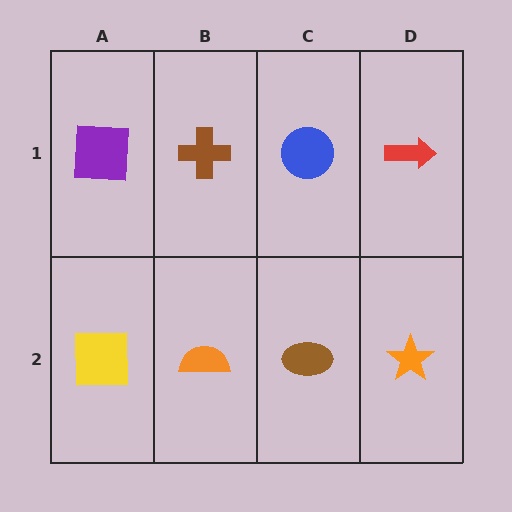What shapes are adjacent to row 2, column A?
A purple square (row 1, column A), an orange semicircle (row 2, column B).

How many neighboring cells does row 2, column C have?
3.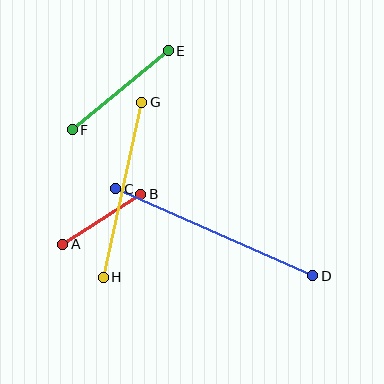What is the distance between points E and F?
The distance is approximately 124 pixels.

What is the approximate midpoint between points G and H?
The midpoint is at approximately (123, 190) pixels.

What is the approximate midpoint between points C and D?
The midpoint is at approximately (214, 232) pixels.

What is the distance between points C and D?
The distance is approximately 215 pixels.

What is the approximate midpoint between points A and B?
The midpoint is at approximately (102, 219) pixels.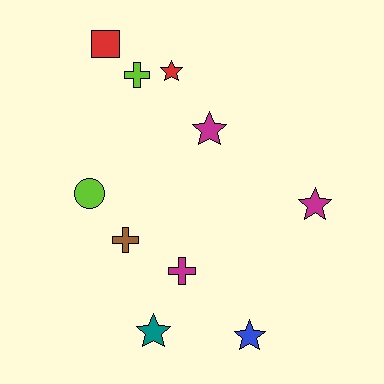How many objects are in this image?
There are 10 objects.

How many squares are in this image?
There is 1 square.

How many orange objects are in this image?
There are no orange objects.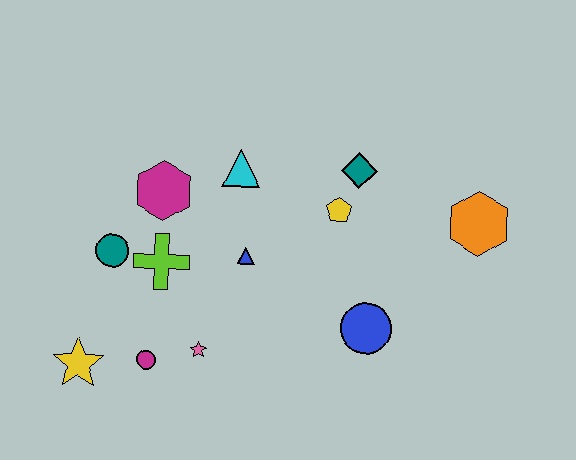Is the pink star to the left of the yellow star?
No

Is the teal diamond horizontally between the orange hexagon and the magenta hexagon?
Yes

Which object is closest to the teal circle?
The lime cross is closest to the teal circle.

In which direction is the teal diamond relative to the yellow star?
The teal diamond is to the right of the yellow star.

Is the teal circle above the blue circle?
Yes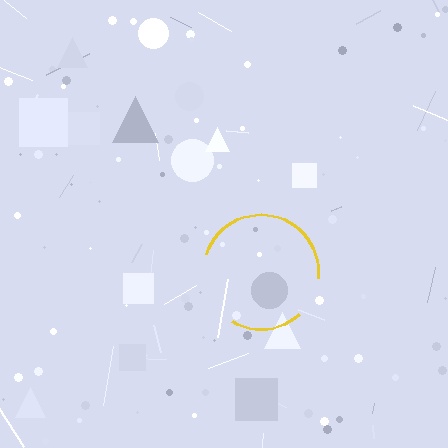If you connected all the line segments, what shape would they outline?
They would outline a circle.